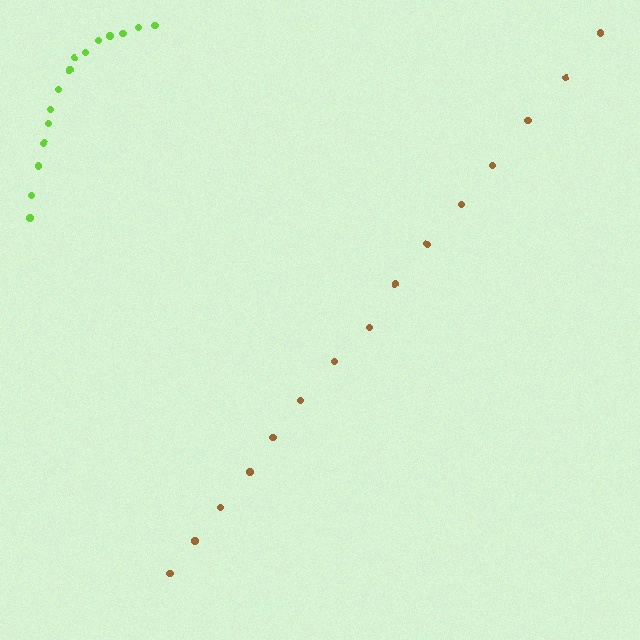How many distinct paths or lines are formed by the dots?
There are 2 distinct paths.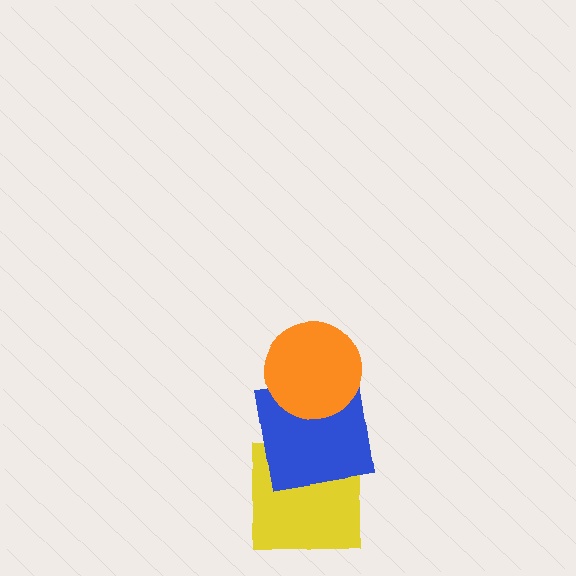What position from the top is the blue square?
The blue square is 2nd from the top.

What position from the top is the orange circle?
The orange circle is 1st from the top.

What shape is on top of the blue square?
The orange circle is on top of the blue square.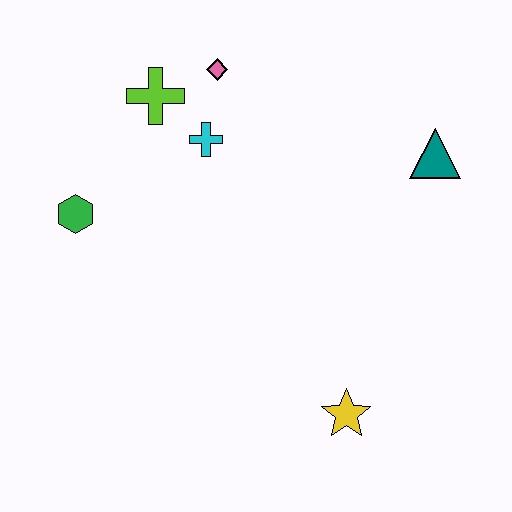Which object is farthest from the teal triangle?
The green hexagon is farthest from the teal triangle.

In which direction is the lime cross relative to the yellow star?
The lime cross is above the yellow star.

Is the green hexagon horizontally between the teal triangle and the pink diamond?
No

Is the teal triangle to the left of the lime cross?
No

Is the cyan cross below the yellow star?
No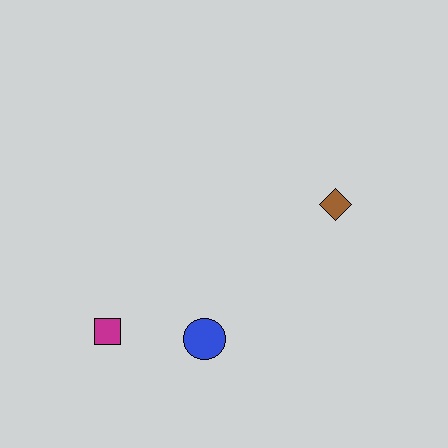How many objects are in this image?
There are 3 objects.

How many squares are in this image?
There is 1 square.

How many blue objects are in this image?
There is 1 blue object.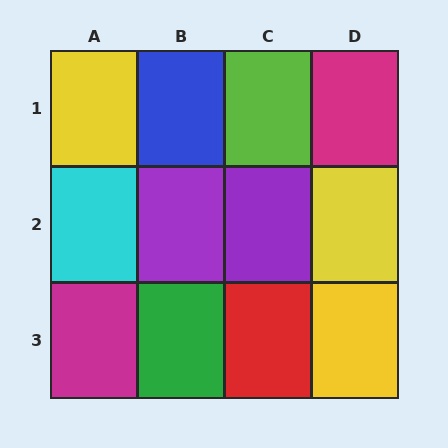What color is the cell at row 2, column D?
Yellow.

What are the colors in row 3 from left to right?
Magenta, green, red, yellow.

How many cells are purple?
2 cells are purple.